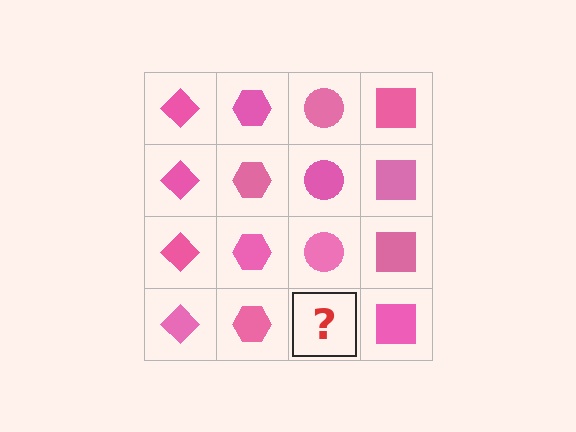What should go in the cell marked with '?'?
The missing cell should contain a pink circle.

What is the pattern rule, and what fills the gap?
The rule is that each column has a consistent shape. The gap should be filled with a pink circle.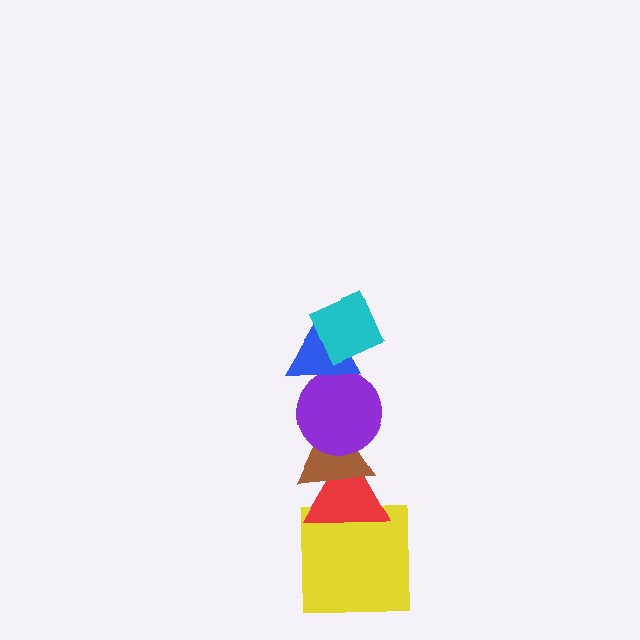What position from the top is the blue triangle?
The blue triangle is 2nd from the top.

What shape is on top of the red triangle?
The brown triangle is on top of the red triangle.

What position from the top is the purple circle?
The purple circle is 3rd from the top.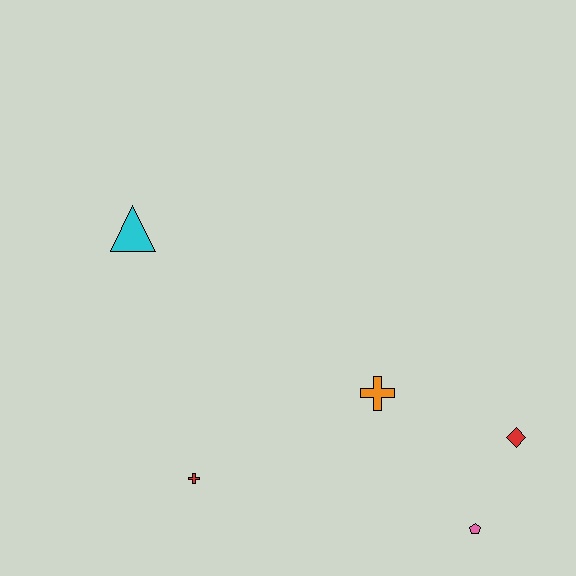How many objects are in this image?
There are 5 objects.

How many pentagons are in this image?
There is 1 pentagon.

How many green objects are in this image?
There are no green objects.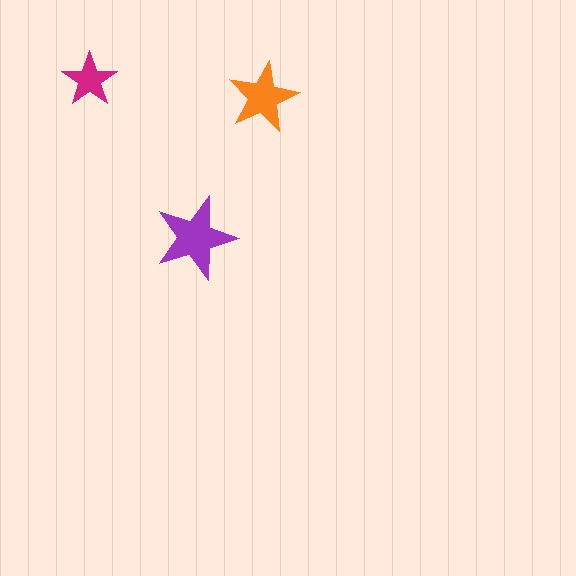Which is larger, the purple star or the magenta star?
The purple one.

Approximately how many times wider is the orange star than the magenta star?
About 1.5 times wider.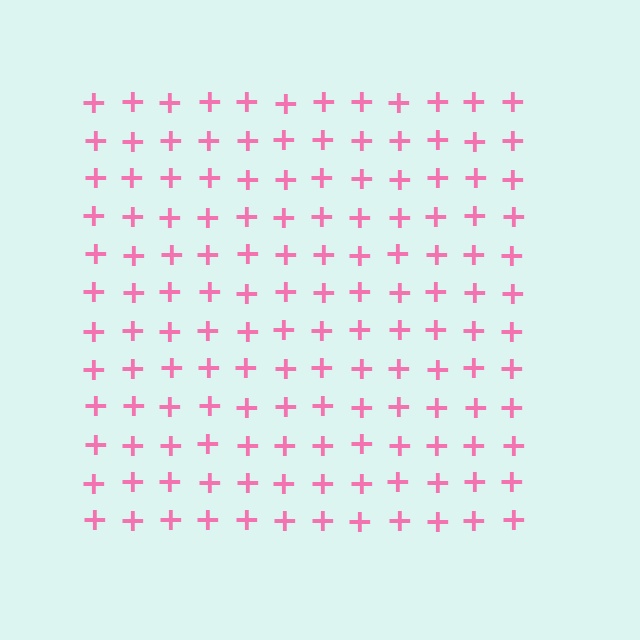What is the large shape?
The large shape is a square.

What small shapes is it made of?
It is made of small plus signs.